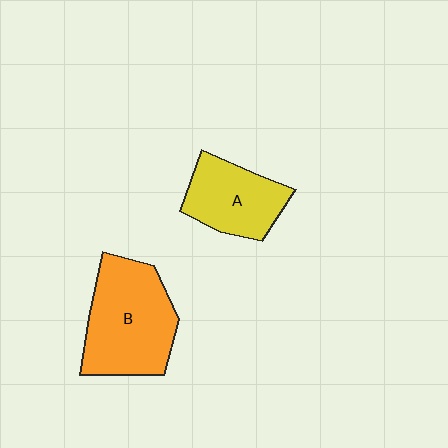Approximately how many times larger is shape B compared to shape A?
Approximately 1.5 times.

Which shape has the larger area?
Shape B (orange).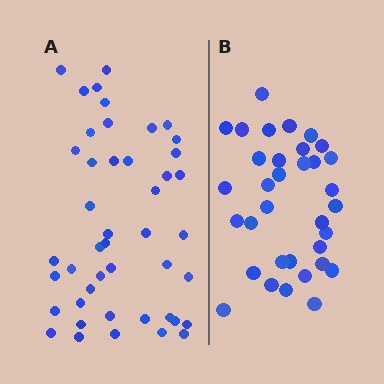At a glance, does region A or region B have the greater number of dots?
Region A (the left region) has more dots.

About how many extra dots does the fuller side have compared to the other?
Region A has roughly 12 or so more dots than region B.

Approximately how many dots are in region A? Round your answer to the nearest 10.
About 40 dots. (The exact count is 45, which rounds to 40.)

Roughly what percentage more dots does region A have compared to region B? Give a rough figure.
About 30% more.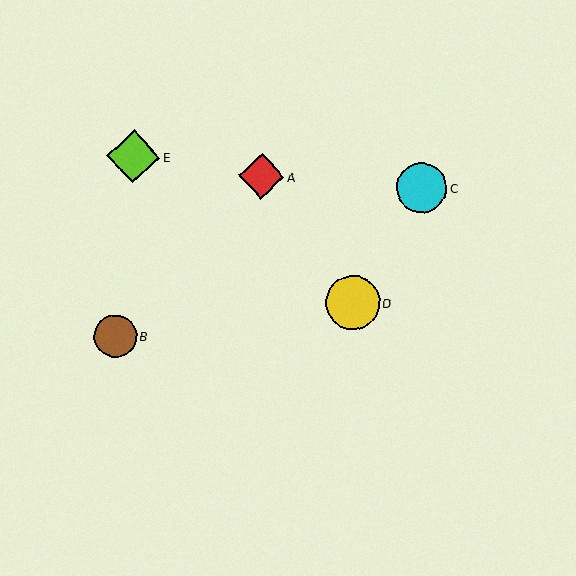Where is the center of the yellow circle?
The center of the yellow circle is at (353, 303).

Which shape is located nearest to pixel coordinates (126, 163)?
The lime diamond (labeled E) at (133, 157) is nearest to that location.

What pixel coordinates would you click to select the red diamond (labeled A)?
Click at (261, 176) to select the red diamond A.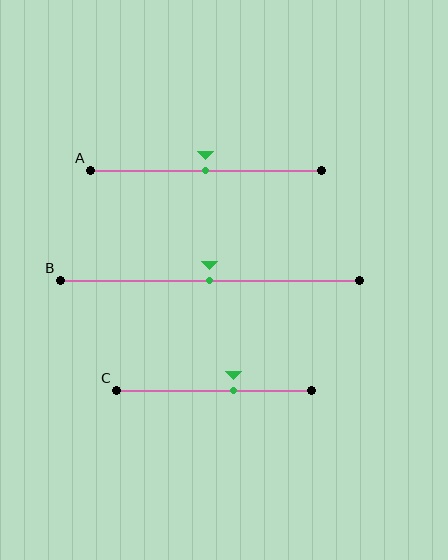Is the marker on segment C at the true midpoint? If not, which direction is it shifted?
No, the marker on segment C is shifted to the right by about 10% of the segment length.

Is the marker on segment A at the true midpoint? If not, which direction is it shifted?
Yes, the marker on segment A is at the true midpoint.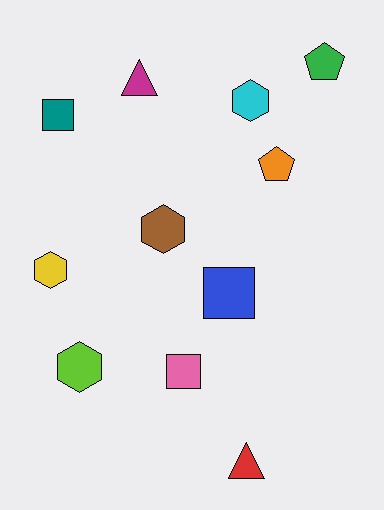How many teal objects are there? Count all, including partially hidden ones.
There is 1 teal object.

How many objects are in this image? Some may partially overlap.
There are 11 objects.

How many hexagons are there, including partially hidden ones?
There are 4 hexagons.